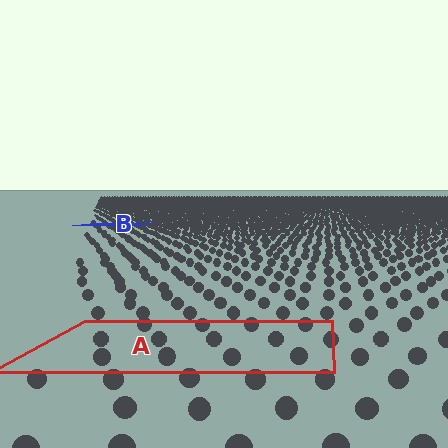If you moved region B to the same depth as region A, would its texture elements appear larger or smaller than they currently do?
They would appear larger. At a closer depth, the same texture elements are projected at a bigger on-screen size.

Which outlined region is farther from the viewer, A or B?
Region B is farther from the viewer — the texture elements inside it appear smaller and more densely packed.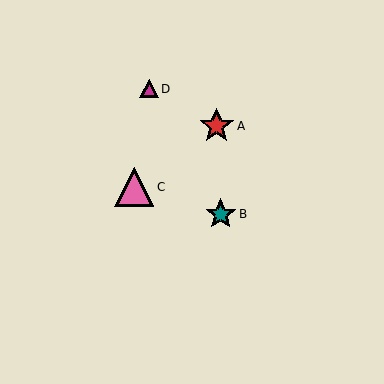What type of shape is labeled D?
Shape D is a magenta triangle.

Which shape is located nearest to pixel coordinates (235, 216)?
The teal star (labeled B) at (221, 214) is nearest to that location.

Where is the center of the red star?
The center of the red star is at (217, 126).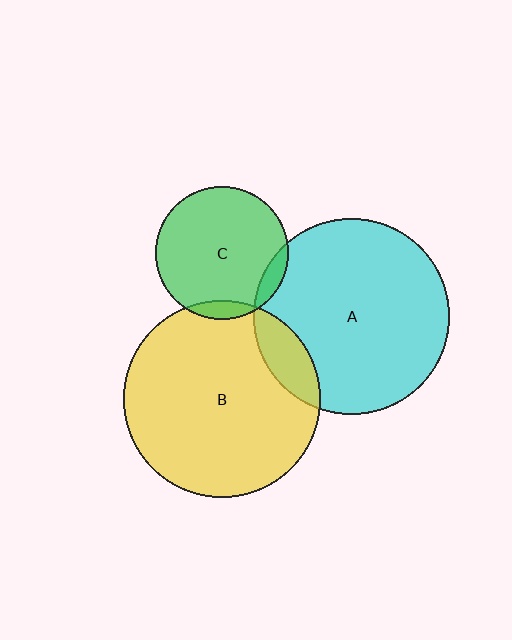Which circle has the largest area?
Circle B (yellow).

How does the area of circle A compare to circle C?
Approximately 2.2 times.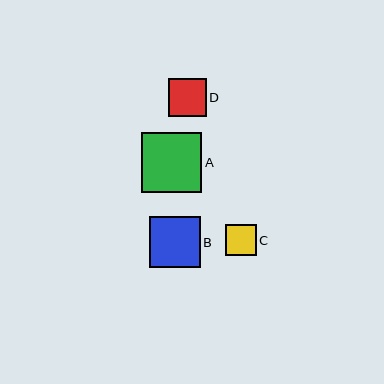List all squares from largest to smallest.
From largest to smallest: A, B, D, C.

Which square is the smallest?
Square C is the smallest with a size of approximately 31 pixels.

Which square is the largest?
Square A is the largest with a size of approximately 61 pixels.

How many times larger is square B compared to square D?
Square B is approximately 1.3 times the size of square D.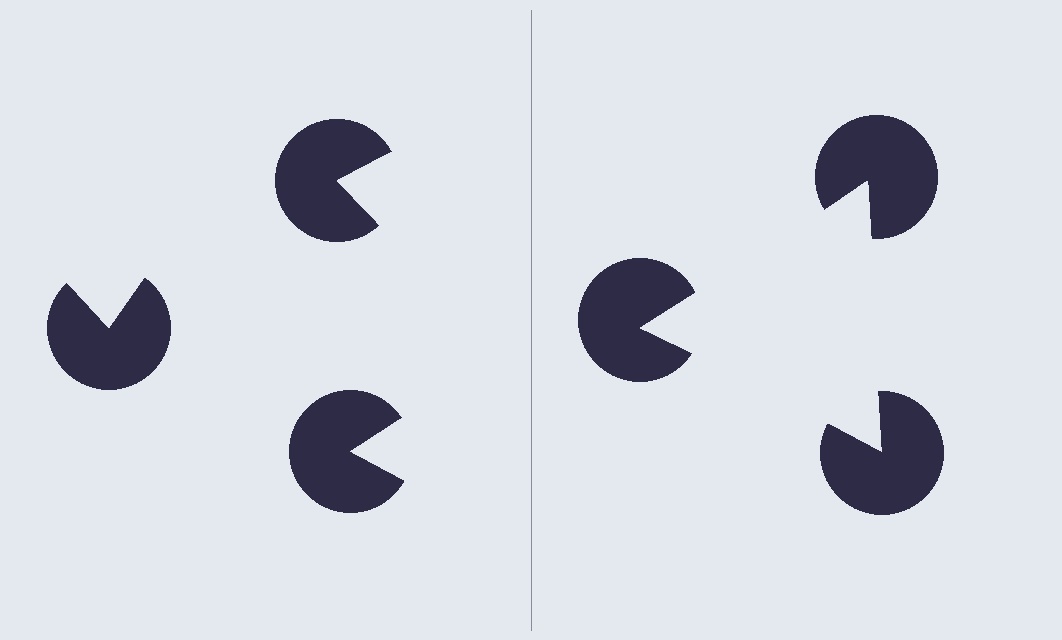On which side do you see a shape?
An illusory triangle appears on the right side. On the left side the wedge cuts are rotated, so no coherent shape forms.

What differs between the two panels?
The pac-man discs are positioned identically on both sides; only the wedge orientations differ. On the right they align to a triangle; on the left they are misaligned.